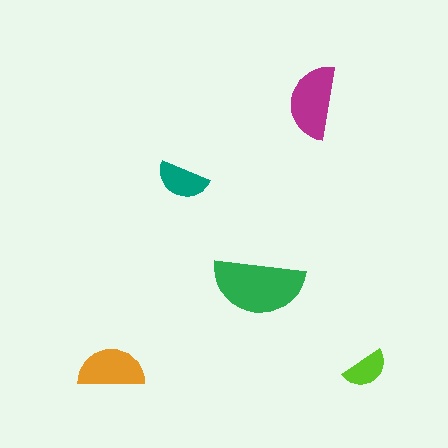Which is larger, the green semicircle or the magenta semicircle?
The green one.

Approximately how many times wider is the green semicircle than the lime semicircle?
About 2 times wider.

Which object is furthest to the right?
The lime semicircle is rightmost.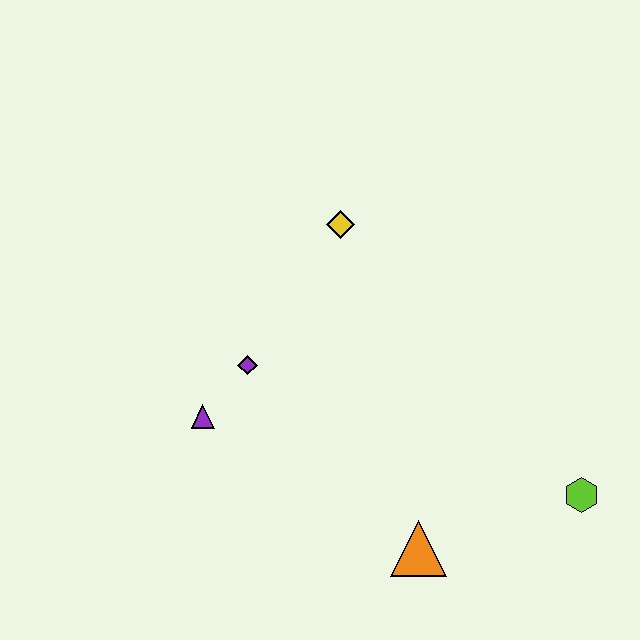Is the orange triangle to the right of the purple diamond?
Yes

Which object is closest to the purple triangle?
The purple diamond is closest to the purple triangle.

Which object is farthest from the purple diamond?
The lime hexagon is farthest from the purple diamond.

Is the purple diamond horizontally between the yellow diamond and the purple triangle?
Yes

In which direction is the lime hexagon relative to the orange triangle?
The lime hexagon is to the right of the orange triangle.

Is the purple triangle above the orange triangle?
Yes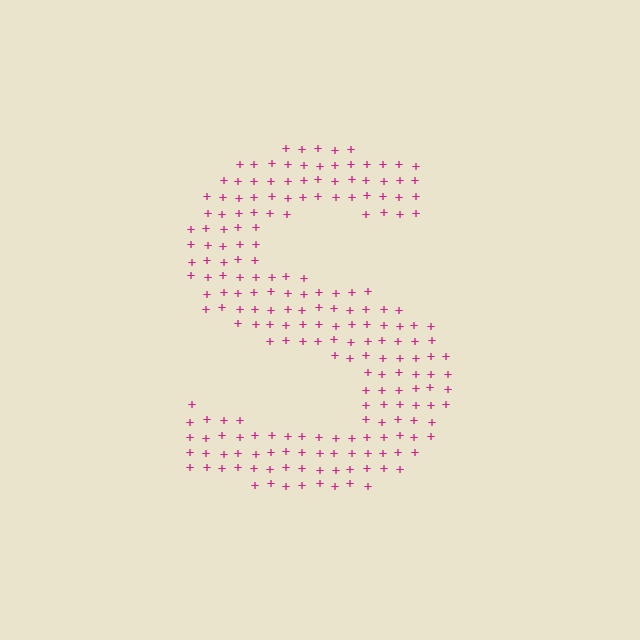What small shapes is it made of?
It is made of small plus signs.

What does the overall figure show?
The overall figure shows the letter S.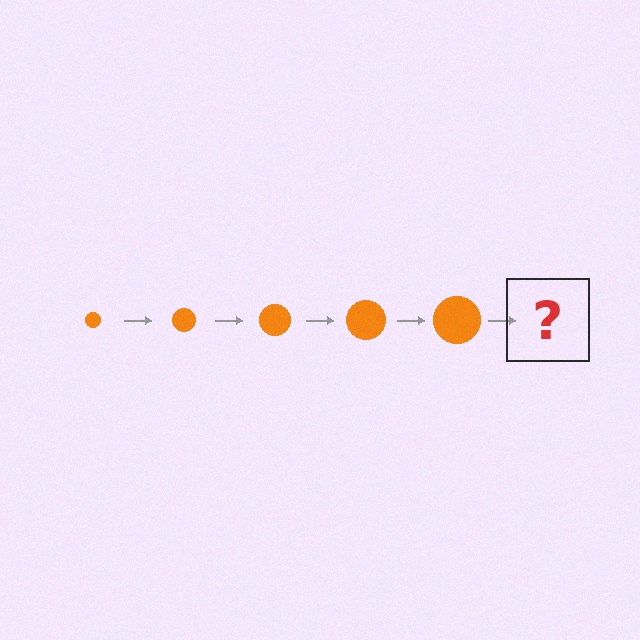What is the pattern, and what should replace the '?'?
The pattern is that the circle gets progressively larger each step. The '?' should be an orange circle, larger than the previous one.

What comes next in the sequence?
The next element should be an orange circle, larger than the previous one.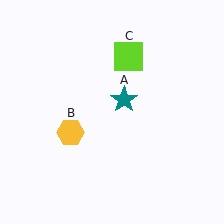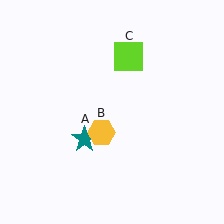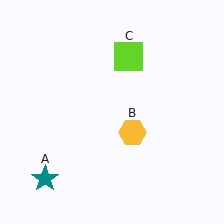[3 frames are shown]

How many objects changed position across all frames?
2 objects changed position: teal star (object A), yellow hexagon (object B).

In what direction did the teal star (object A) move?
The teal star (object A) moved down and to the left.